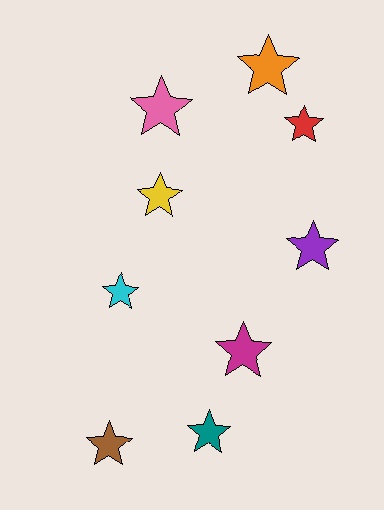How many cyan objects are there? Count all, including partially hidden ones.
There is 1 cyan object.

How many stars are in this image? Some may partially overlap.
There are 9 stars.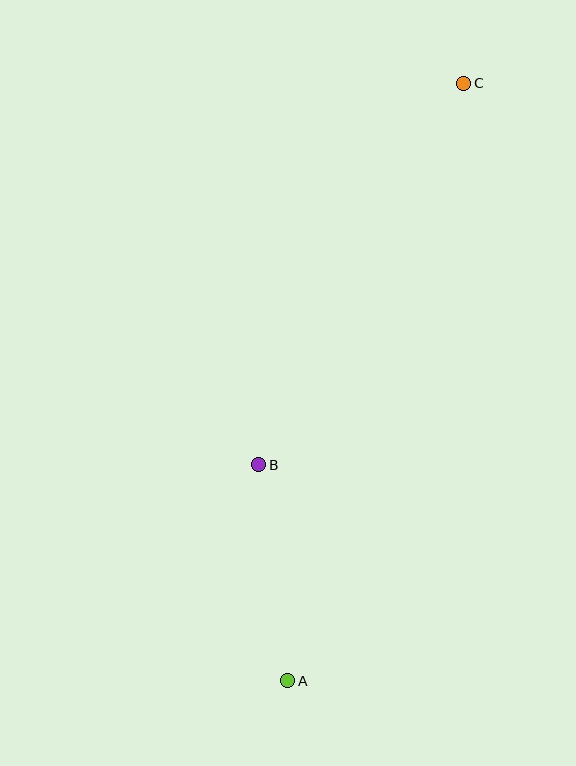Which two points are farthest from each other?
Points A and C are farthest from each other.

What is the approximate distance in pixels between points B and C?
The distance between B and C is approximately 433 pixels.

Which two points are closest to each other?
Points A and B are closest to each other.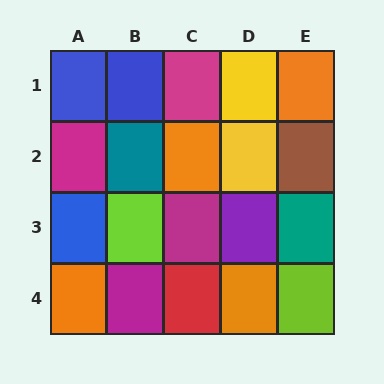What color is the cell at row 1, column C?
Magenta.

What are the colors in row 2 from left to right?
Magenta, teal, orange, yellow, brown.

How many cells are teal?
2 cells are teal.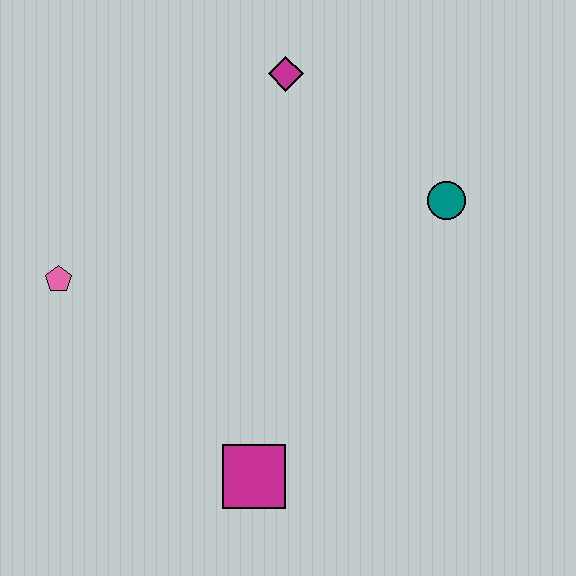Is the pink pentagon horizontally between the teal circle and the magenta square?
No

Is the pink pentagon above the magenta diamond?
No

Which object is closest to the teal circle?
The magenta diamond is closest to the teal circle.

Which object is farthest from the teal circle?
The pink pentagon is farthest from the teal circle.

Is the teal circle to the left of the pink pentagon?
No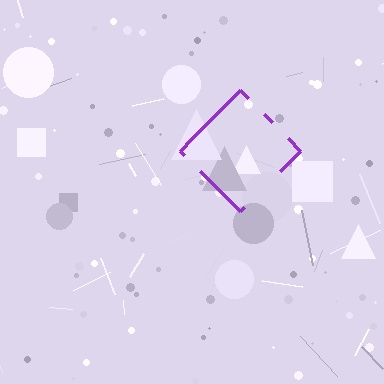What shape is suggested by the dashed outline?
The dashed outline suggests a diamond.